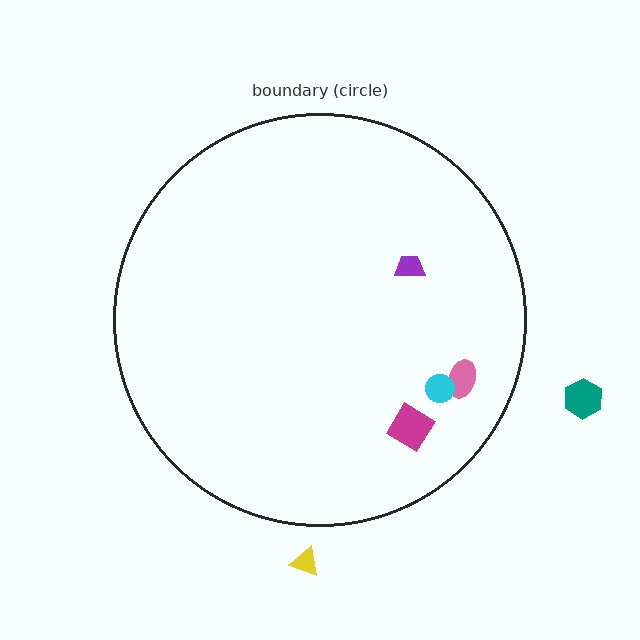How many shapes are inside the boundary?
4 inside, 2 outside.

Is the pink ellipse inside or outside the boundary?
Inside.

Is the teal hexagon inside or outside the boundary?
Outside.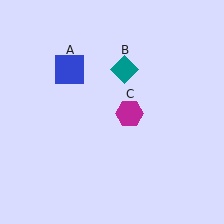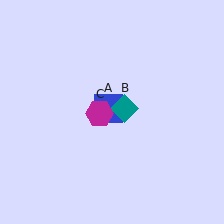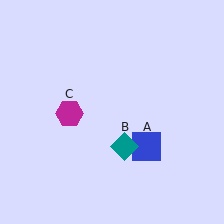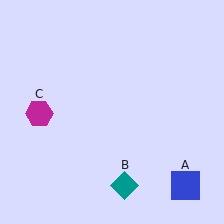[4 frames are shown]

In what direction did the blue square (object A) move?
The blue square (object A) moved down and to the right.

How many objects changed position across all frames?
3 objects changed position: blue square (object A), teal diamond (object B), magenta hexagon (object C).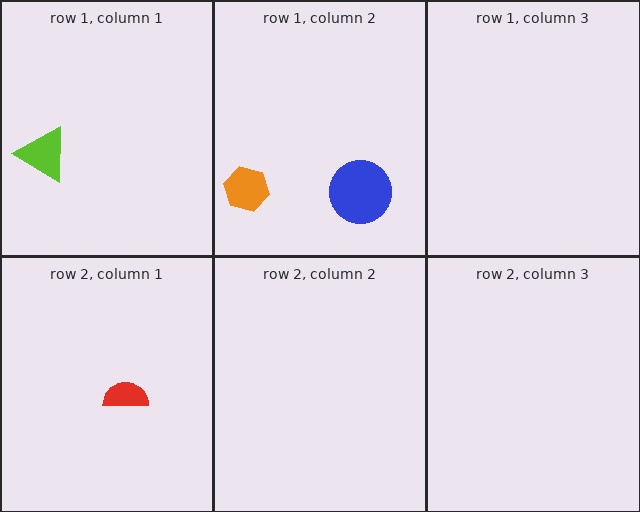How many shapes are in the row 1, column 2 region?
2.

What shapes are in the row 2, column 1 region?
The red semicircle.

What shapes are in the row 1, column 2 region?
The orange hexagon, the blue circle.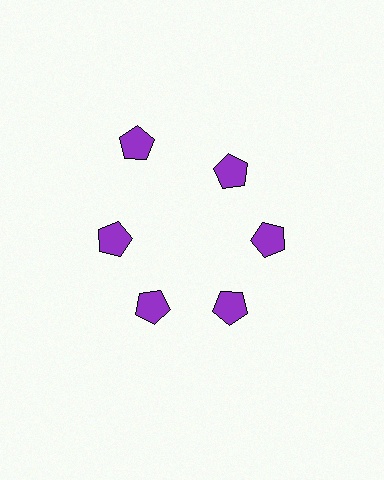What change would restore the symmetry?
The symmetry would be restored by moving it inward, back onto the ring so that all 6 pentagons sit at equal angles and equal distance from the center.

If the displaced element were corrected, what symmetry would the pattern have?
It would have 6-fold rotational symmetry — the pattern would map onto itself every 60 degrees.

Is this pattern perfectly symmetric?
No. The 6 purple pentagons are arranged in a ring, but one element near the 11 o'clock position is pushed outward from the center, breaking the 6-fold rotational symmetry.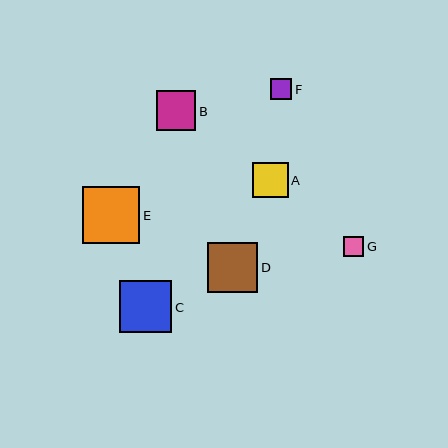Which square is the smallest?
Square G is the smallest with a size of approximately 20 pixels.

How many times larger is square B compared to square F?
Square B is approximately 1.9 times the size of square F.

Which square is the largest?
Square E is the largest with a size of approximately 57 pixels.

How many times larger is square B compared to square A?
Square B is approximately 1.1 times the size of square A.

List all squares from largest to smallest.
From largest to smallest: E, C, D, B, A, F, G.